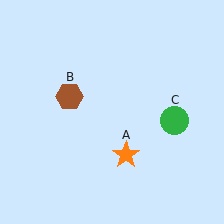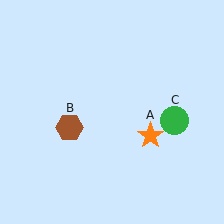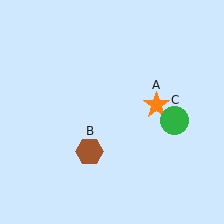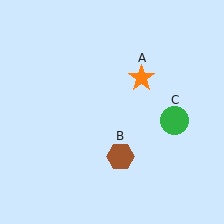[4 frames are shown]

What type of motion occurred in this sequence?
The orange star (object A), brown hexagon (object B) rotated counterclockwise around the center of the scene.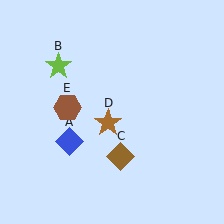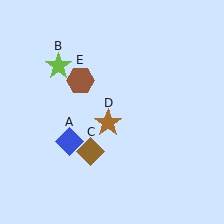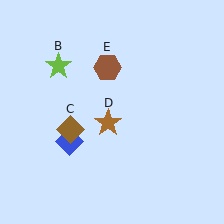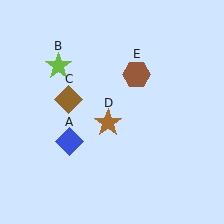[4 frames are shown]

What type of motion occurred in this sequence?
The brown diamond (object C), brown hexagon (object E) rotated clockwise around the center of the scene.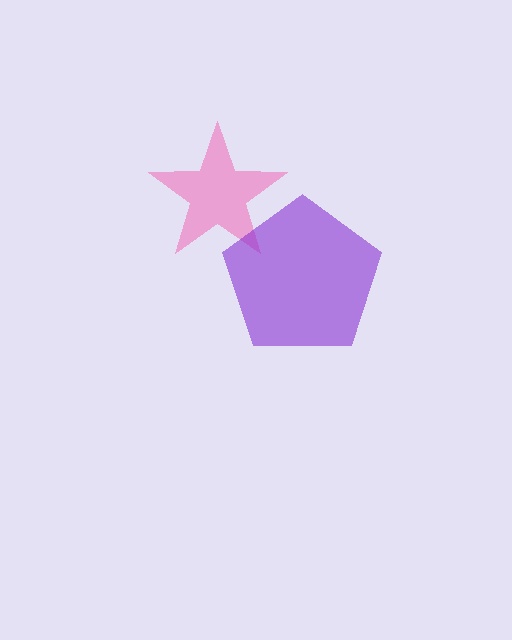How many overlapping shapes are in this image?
There are 2 overlapping shapes in the image.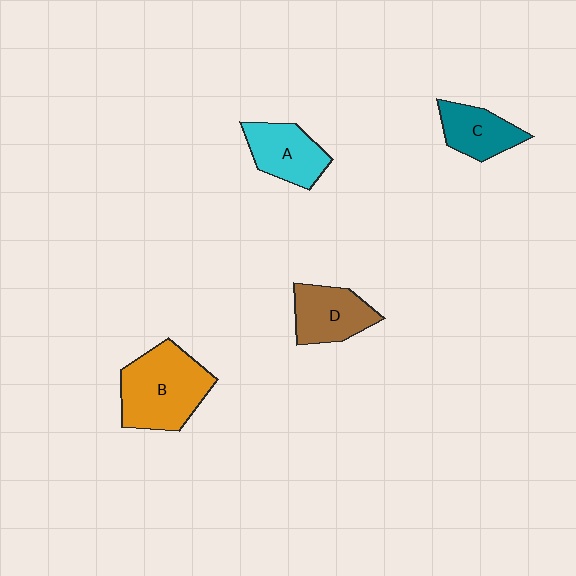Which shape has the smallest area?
Shape C (teal).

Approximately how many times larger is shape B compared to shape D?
Approximately 1.5 times.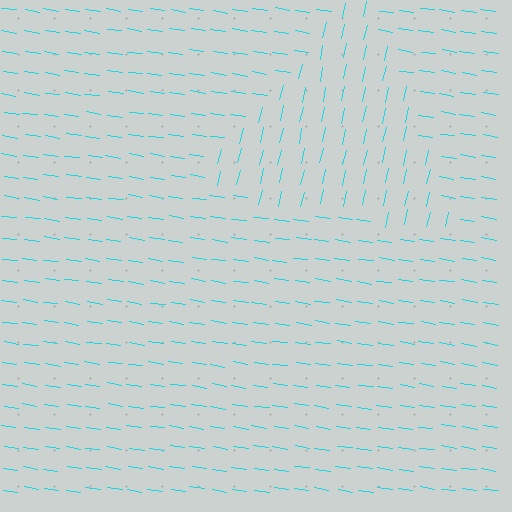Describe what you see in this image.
The image is filled with small cyan line segments. A triangle region in the image has lines oriented differently from the surrounding lines, creating a visible texture boundary.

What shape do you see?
I see a triangle.